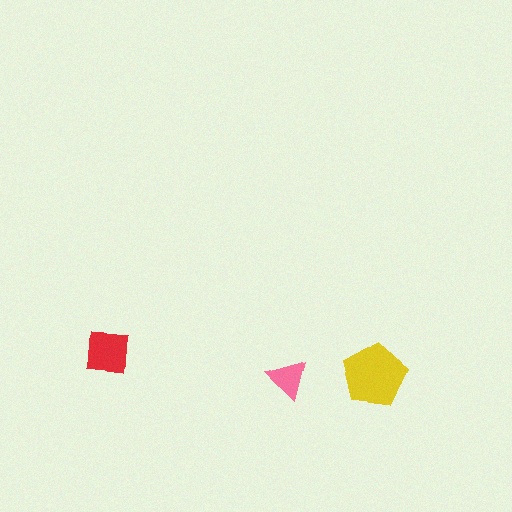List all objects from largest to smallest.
The yellow pentagon, the red square, the pink triangle.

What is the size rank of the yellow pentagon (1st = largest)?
1st.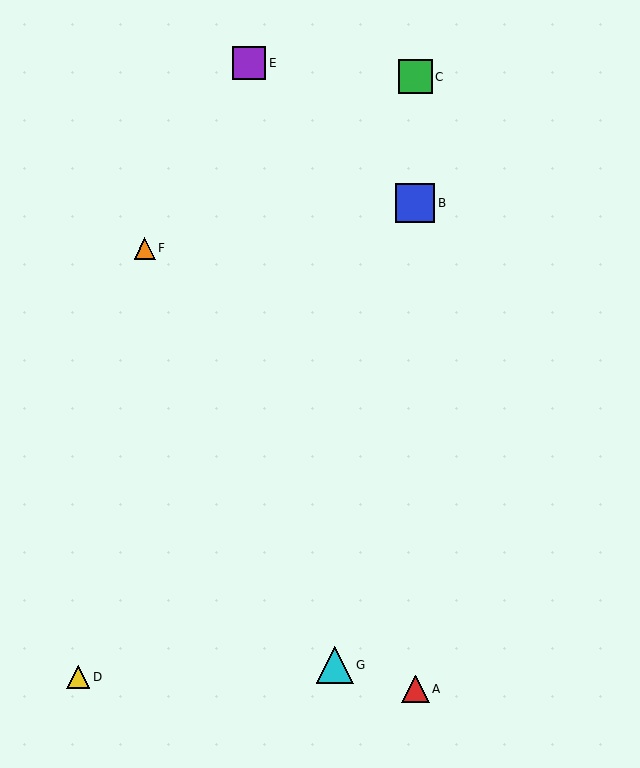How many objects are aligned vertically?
3 objects (A, B, C) are aligned vertically.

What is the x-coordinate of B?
Object B is at x≈415.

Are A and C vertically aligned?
Yes, both are at x≈415.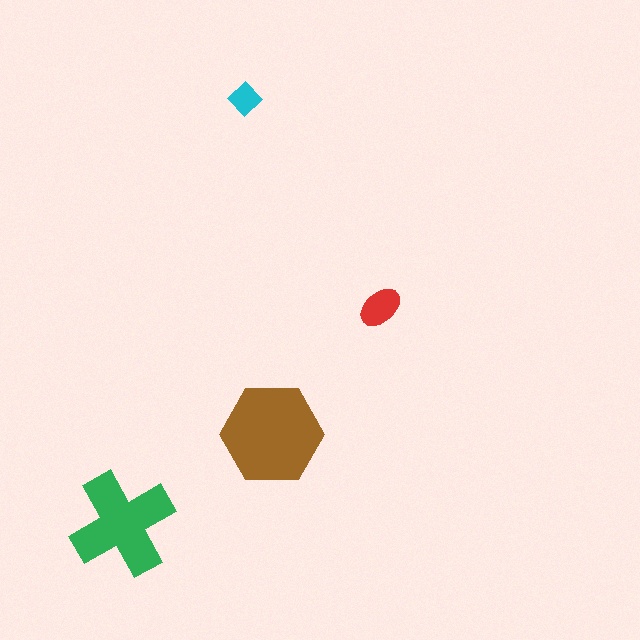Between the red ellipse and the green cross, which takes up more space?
The green cross.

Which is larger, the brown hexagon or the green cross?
The brown hexagon.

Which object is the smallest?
The cyan diamond.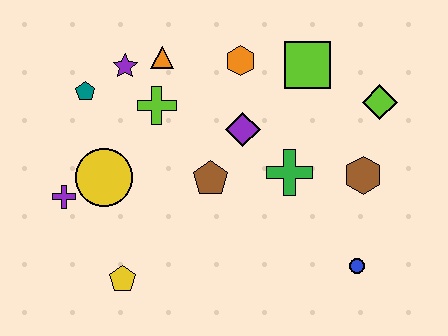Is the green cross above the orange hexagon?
No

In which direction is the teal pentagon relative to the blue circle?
The teal pentagon is to the left of the blue circle.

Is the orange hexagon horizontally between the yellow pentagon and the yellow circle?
No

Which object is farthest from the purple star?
The blue circle is farthest from the purple star.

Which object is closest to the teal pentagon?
The purple star is closest to the teal pentagon.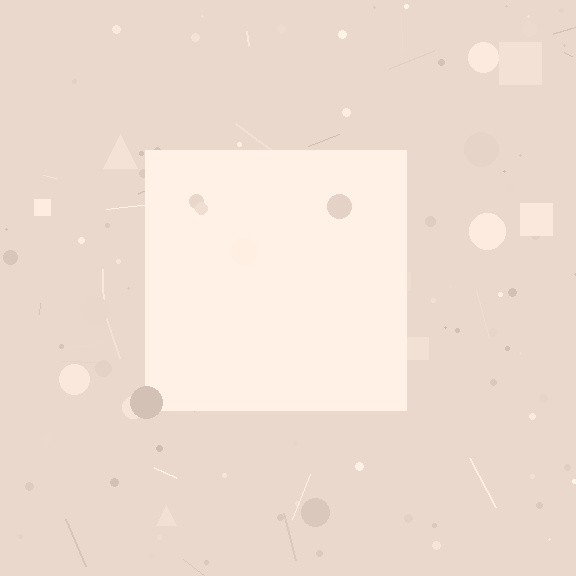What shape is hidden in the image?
A square is hidden in the image.